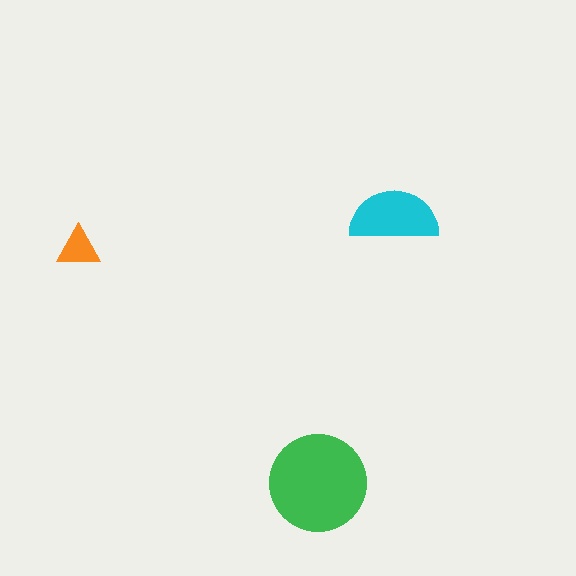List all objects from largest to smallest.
The green circle, the cyan semicircle, the orange triangle.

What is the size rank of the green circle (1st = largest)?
1st.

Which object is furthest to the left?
The orange triangle is leftmost.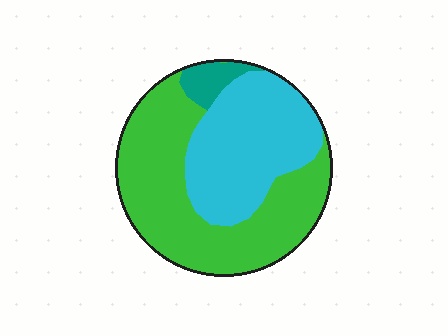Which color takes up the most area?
Green, at roughly 55%.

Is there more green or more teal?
Green.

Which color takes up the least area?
Teal, at roughly 5%.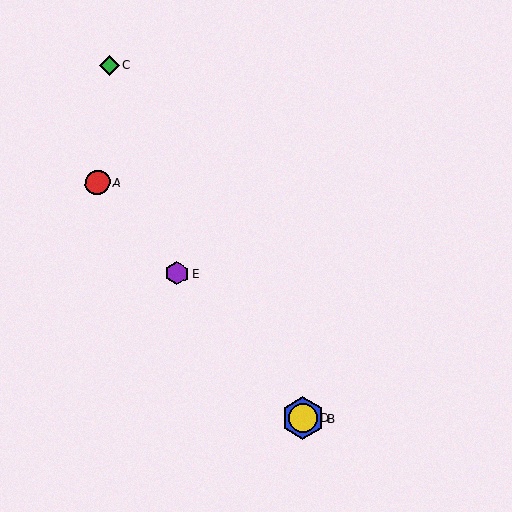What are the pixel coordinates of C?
Object C is at (110, 65).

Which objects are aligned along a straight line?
Objects A, B, D, E are aligned along a straight line.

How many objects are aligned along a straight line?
4 objects (A, B, D, E) are aligned along a straight line.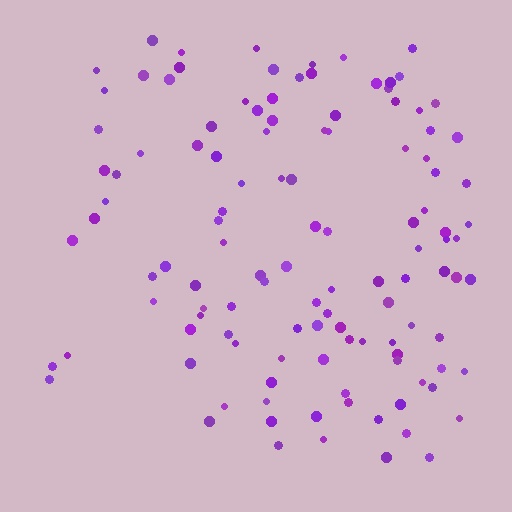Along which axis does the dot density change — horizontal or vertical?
Horizontal.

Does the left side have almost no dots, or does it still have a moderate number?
Still a moderate number, just noticeably fewer than the right.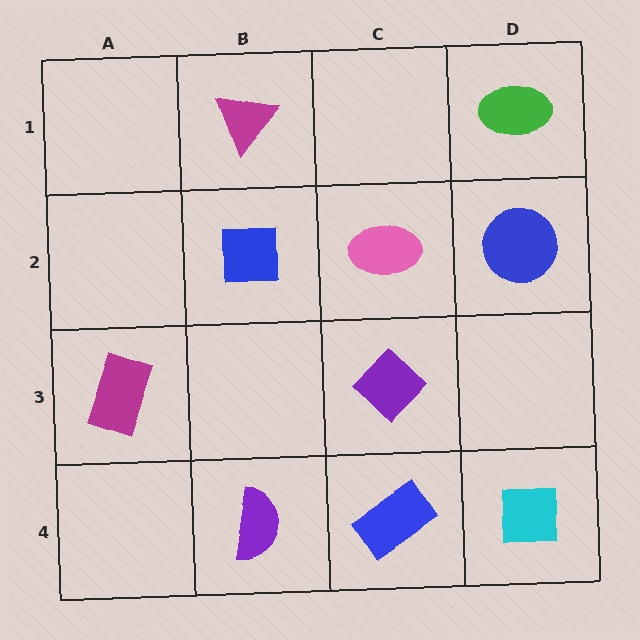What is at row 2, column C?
A pink ellipse.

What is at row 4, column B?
A purple semicircle.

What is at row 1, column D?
A green ellipse.